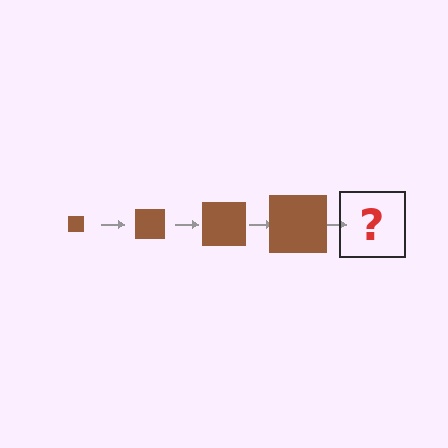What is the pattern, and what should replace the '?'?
The pattern is that the square gets progressively larger each step. The '?' should be a brown square, larger than the previous one.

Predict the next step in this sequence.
The next step is a brown square, larger than the previous one.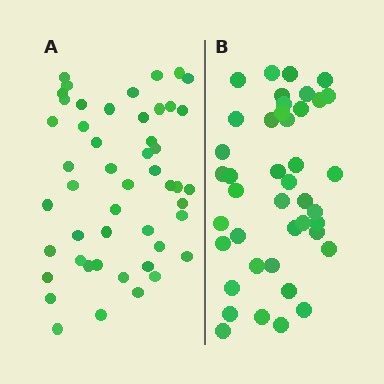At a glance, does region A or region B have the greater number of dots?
Region A (the left region) has more dots.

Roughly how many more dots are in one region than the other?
Region A has roughly 8 or so more dots than region B.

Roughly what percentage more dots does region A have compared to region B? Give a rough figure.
About 15% more.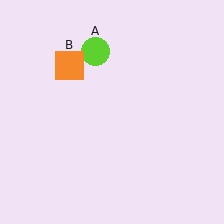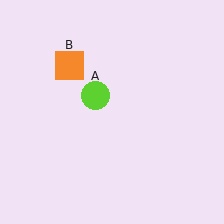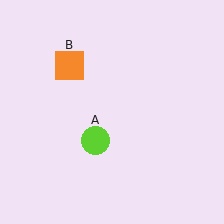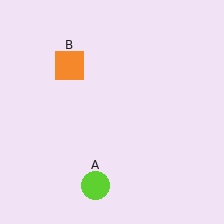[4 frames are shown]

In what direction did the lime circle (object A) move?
The lime circle (object A) moved down.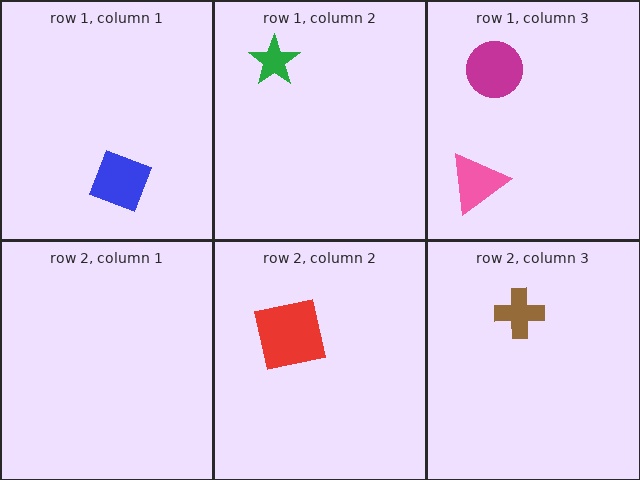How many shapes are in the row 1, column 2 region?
1.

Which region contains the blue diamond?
The row 1, column 1 region.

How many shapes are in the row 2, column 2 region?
1.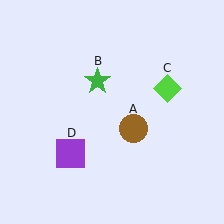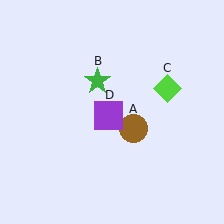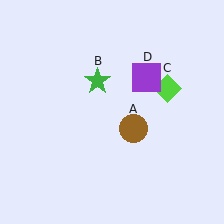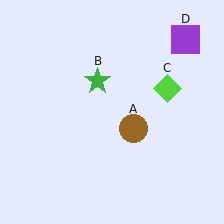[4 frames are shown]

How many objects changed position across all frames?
1 object changed position: purple square (object D).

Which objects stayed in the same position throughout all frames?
Brown circle (object A) and green star (object B) and lime diamond (object C) remained stationary.